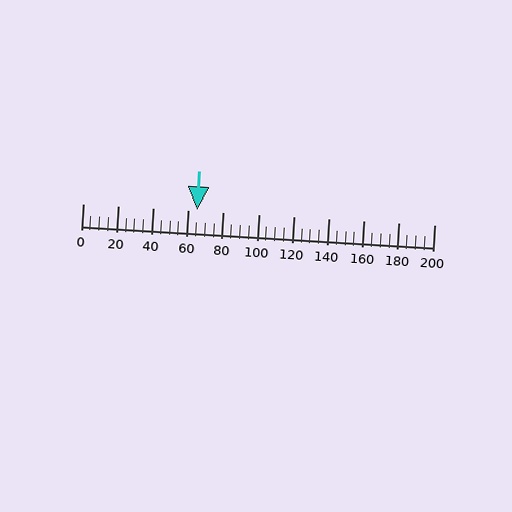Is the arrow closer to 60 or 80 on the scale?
The arrow is closer to 60.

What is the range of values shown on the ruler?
The ruler shows values from 0 to 200.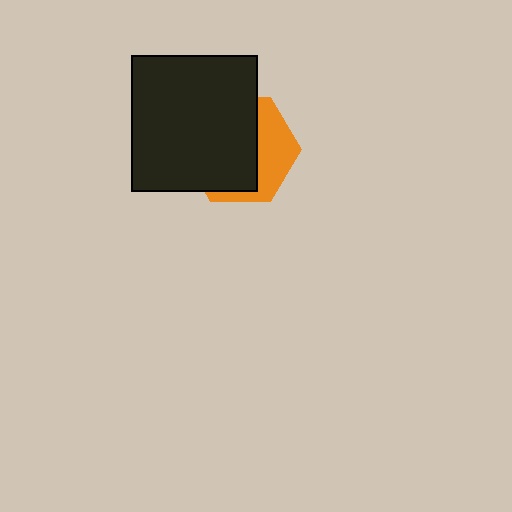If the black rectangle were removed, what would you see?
You would see the complete orange hexagon.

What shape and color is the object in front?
The object in front is a black rectangle.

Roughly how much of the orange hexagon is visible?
A small part of it is visible (roughly 37%).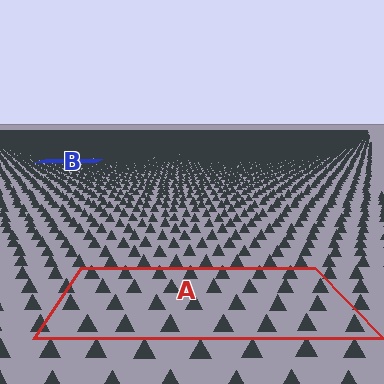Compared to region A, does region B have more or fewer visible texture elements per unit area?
Region B has more texture elements per unit area — they are packed more densely because it is farther away.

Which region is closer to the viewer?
Region A is closer. The texture elements there are larger and more spread out.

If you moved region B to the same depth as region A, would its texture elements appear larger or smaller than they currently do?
They would appear larger. At a closer depth, the same texture elements are projected at a bigger on-screen size.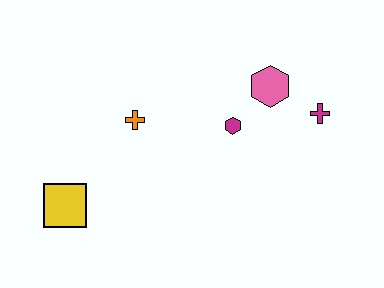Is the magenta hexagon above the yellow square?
Yes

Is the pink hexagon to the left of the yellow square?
No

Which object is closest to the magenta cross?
The pink hexagon is closest to the magenta cross.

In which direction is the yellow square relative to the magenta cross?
The yellow square is to the left of the magenta cross.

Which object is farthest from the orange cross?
The magenta cross is farthest from the orange cross.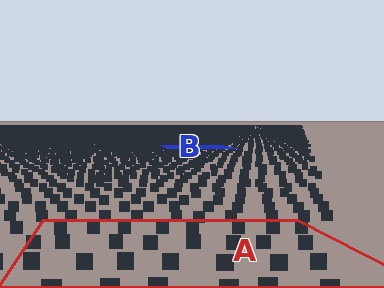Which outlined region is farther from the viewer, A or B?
Region B is farther from the viewer — the texture elements inside it appear smaller and more densely packed.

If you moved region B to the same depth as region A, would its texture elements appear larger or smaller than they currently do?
They would appear larger. At a closer depth, the same texture elements are projected at a bigger on-screen size.